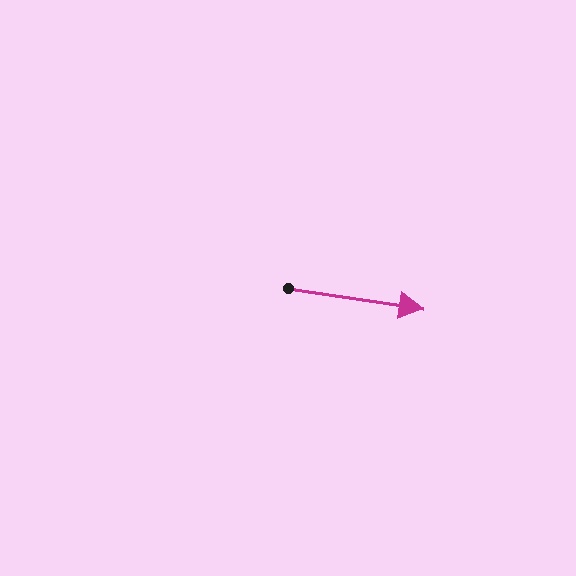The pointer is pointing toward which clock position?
Roughly 3 o'clock.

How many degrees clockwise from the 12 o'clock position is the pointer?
Approximately 99 degrees.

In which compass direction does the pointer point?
East.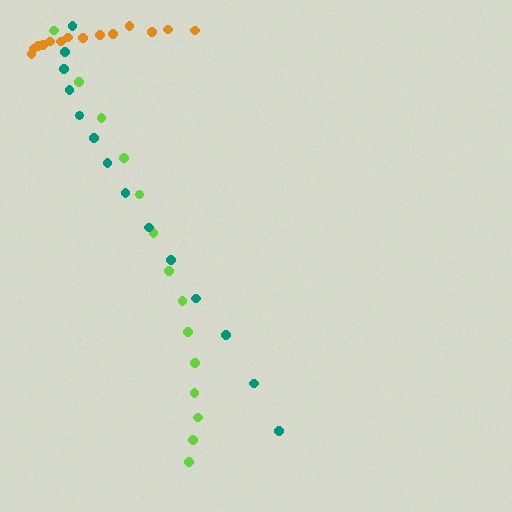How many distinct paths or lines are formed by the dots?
There are 3 distinct paths.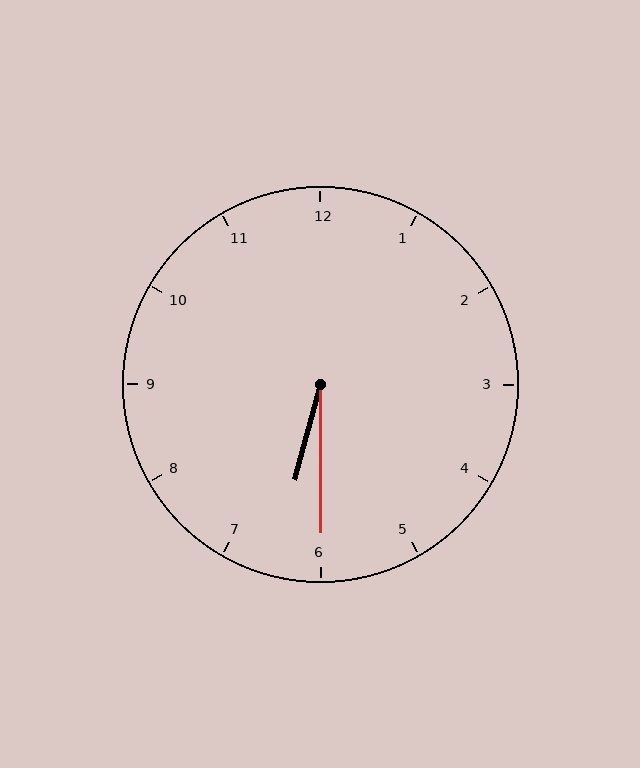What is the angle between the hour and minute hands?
Approximately 15 degrees.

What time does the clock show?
6:30.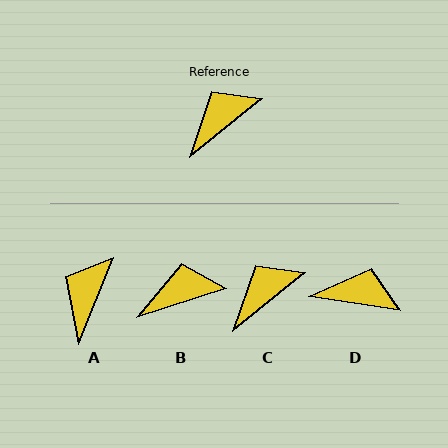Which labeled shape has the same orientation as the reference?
C.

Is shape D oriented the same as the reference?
No, it is off by about 47 degrees.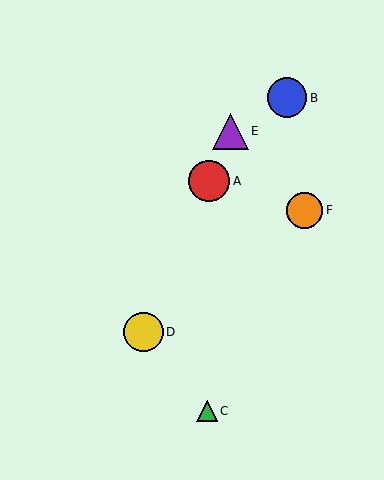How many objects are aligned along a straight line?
3 objects (A, D, E) are aligned along a straight line.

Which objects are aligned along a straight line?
Objects A, D, E are aligned along a straight line.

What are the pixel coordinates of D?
Object D is at (144, 332).